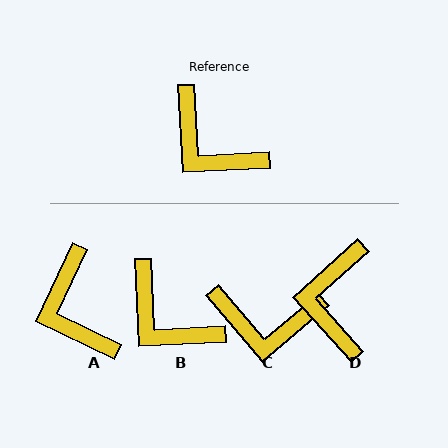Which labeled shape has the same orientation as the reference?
B.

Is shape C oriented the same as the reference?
No, it is off by about 37 degrees.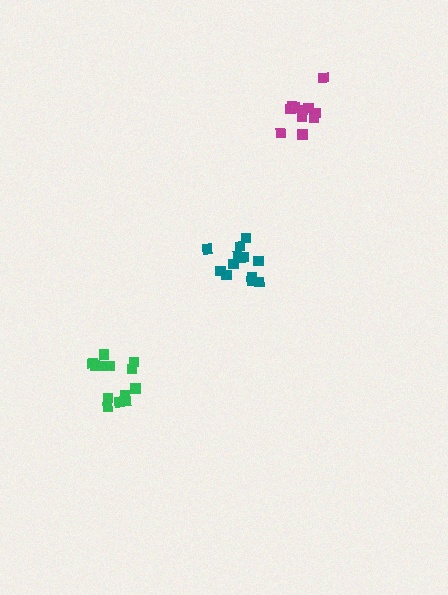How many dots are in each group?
Group 1: 13 dots, Group 2: 13 dots, Group 3: 11 dots (37 total).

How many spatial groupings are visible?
There are 3 spatial groupings.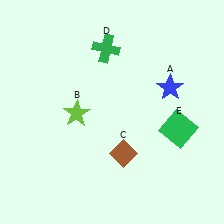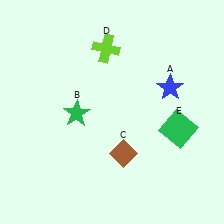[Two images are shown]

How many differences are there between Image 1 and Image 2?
There are 2 differences between the two images.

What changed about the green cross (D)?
In Image 1, D is green. In Image 2, it changed to lime.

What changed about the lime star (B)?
In Image 1, B is lime. In Image 2, it changed to green.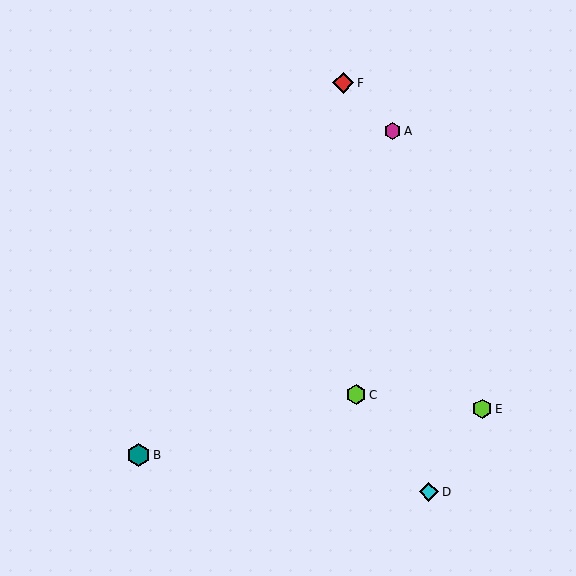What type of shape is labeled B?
Shape B is a teal hexagon.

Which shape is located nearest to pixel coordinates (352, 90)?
The red diamond (labeled F) at (343, 83) is nearest to that location.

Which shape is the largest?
The teal hexagon (labeled B) is the largest.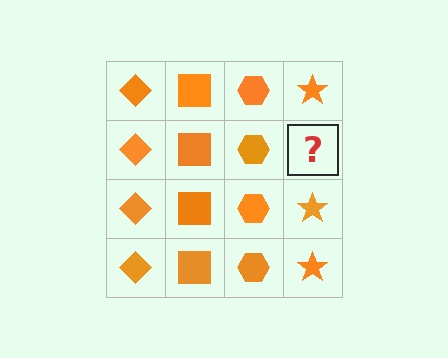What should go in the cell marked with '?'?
The missing cell should contain an orange star.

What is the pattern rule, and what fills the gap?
The rule is that each column has a consistent shape. The gap should be filled with an orange star.